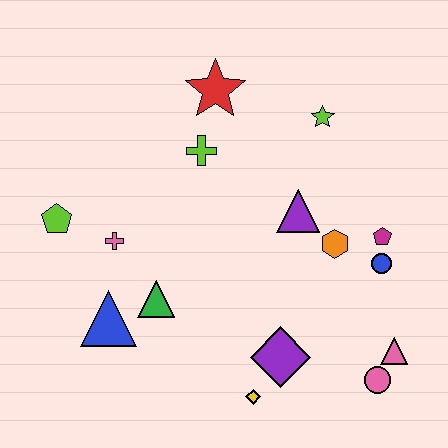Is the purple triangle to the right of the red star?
Yes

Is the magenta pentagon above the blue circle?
Yes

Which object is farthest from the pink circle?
The lime pentagon is farthest from the pink circle.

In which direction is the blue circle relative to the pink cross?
The blue circle is to the right of the pink cross.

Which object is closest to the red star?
The lime cross is closest to the red star.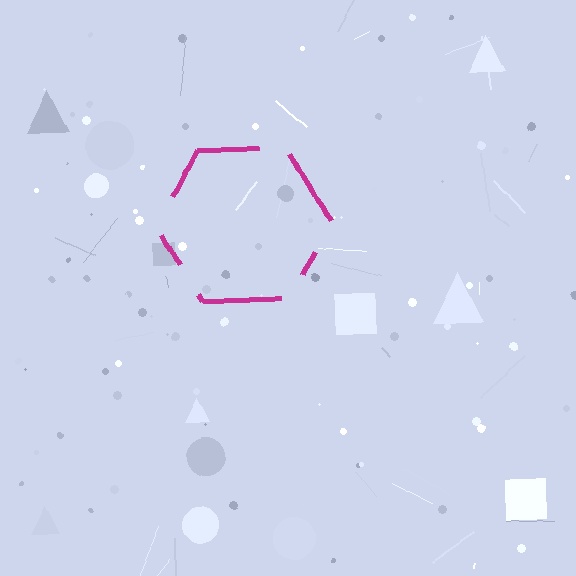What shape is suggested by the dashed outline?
The dashed outline suggests a hexagon.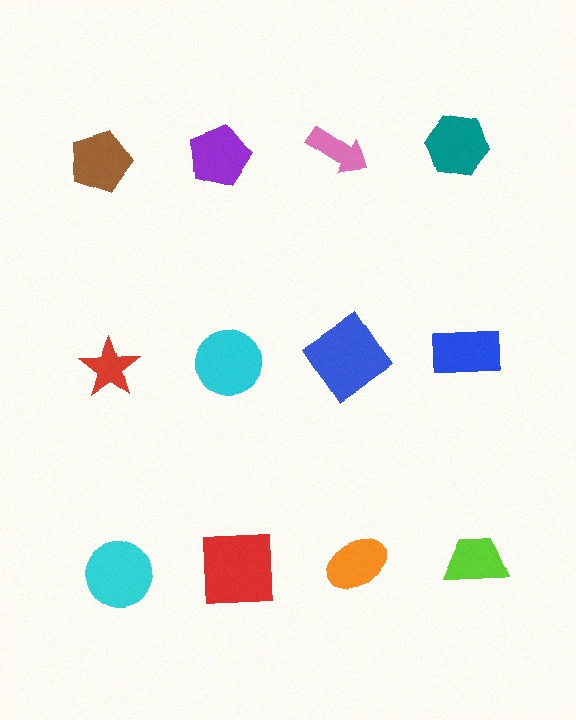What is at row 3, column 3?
An orange ellipse.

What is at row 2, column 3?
A blue diamond.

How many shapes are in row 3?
4 shapes.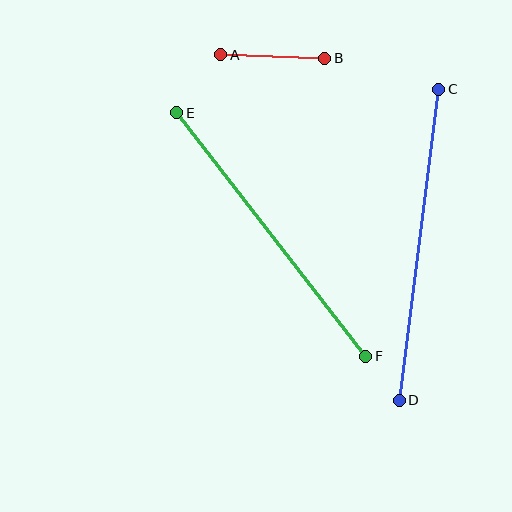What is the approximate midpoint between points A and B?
The midpoint is at approximately (273, 57) pixels.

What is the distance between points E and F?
The distance is approximately 308 pixels.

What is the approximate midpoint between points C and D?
The midpoint is at approximately (419, 245) pixels.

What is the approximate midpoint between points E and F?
The midpoint is at approximately (271, 235) pixels.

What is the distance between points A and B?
The distance is approximately 104 pixels.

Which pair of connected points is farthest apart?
Points C and D are farthest apart.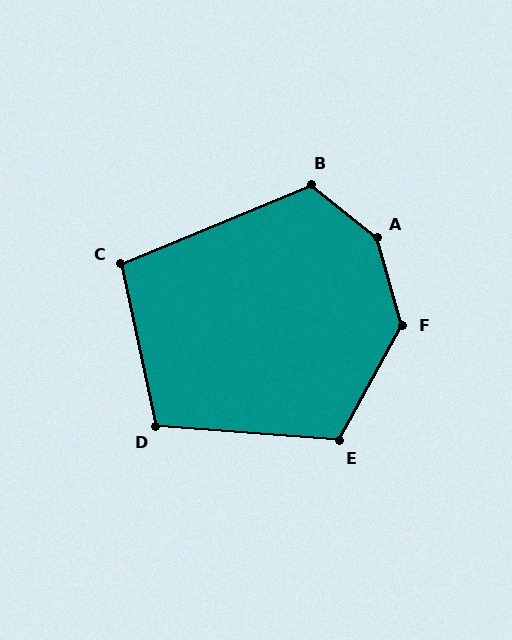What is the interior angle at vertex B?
Approximately 118 degrees (obtuse).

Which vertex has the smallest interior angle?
C, at approximately 100 degrees.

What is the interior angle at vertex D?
Approximately 106 degrees (obtuse).